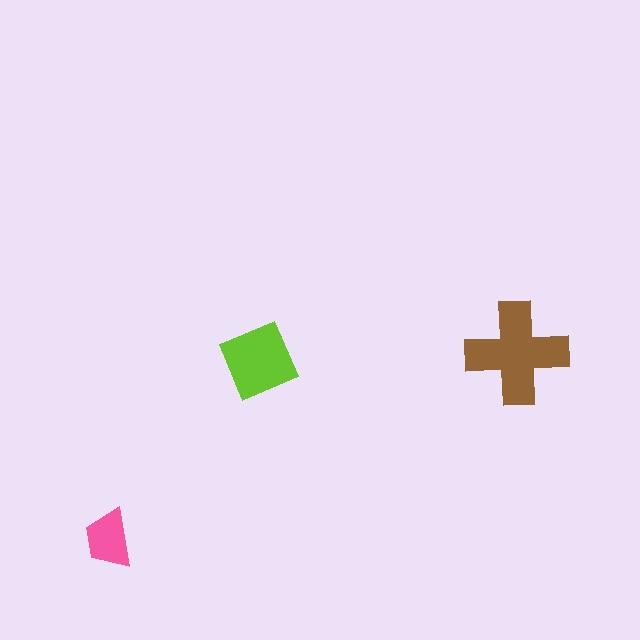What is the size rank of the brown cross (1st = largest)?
1st.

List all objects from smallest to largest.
The pink trapezoid, the lime diamond, the brown cross.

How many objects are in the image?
There are 3 objects in the image.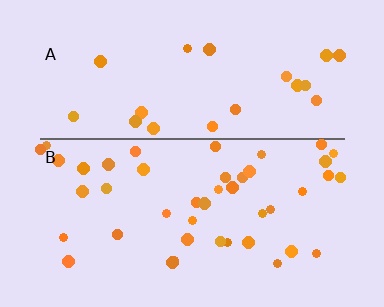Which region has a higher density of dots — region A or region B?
B (the bottom).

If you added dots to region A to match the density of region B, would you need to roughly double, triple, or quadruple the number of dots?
Approximately double.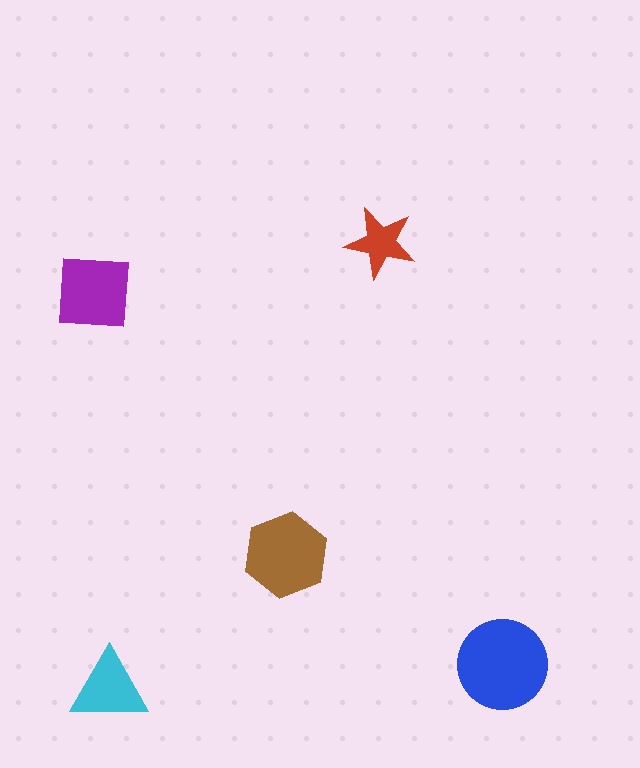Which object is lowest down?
The cyan triangle is bottommost.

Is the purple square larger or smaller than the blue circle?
Smaller.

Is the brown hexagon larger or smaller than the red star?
Larger.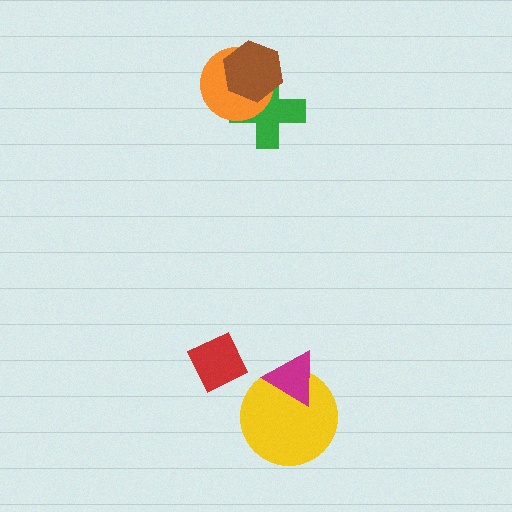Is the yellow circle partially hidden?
Yes, it is partially covered by another shape.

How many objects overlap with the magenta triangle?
1 object overlaps with the magenta triangle.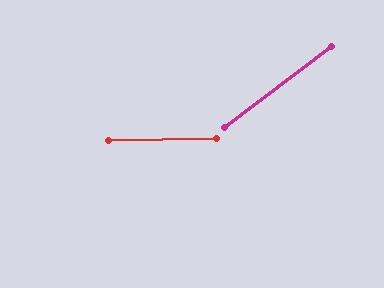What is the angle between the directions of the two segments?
Approximately 36 degrees.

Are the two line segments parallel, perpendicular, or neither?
Neither parallel nor perpendicular — they differ by about 36°.